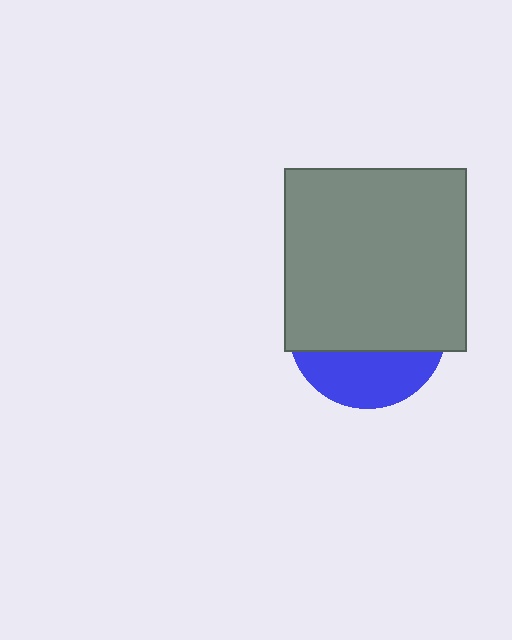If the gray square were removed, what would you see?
You would see the complete blue circle.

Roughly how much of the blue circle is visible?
A small part of it is visible (roughly 33%).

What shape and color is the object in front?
The object in front is a gray square.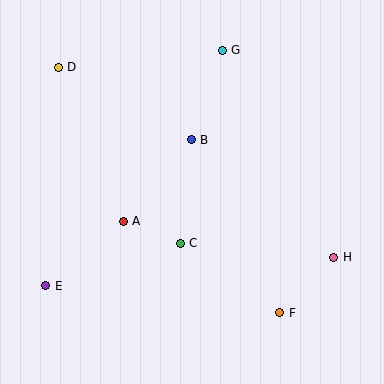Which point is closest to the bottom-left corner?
Point E is closest to the bottom-left corner.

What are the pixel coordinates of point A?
Point A is at (123, 221).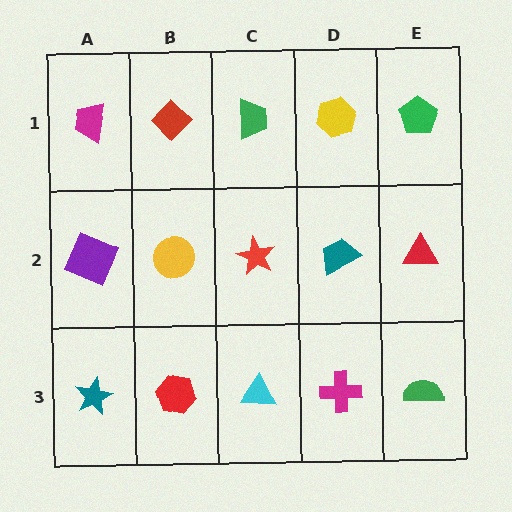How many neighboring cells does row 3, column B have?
3.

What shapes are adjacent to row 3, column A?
A purple square (row 2, column A), a red hexagon (row 3, column B).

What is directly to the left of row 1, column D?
A green trapezoid.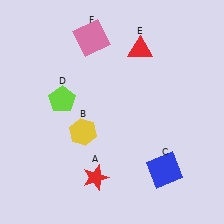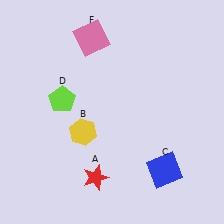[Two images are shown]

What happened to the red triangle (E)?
The red triangle (E) was removed in Image 2. It was in the top-right area of Image 1.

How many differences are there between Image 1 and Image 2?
There is 1 difference between the two images.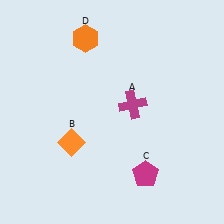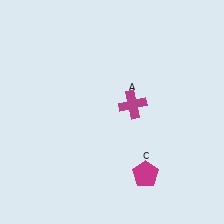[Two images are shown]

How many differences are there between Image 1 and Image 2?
There are 2 differences between the two images.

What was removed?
The orange hexagon (D), the orange diamond (B) were removed in Image 2.